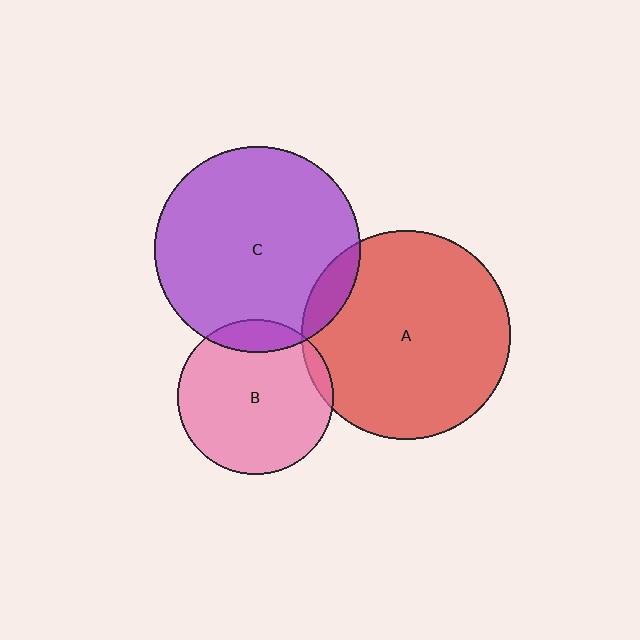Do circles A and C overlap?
Yes.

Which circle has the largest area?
Circle A (red).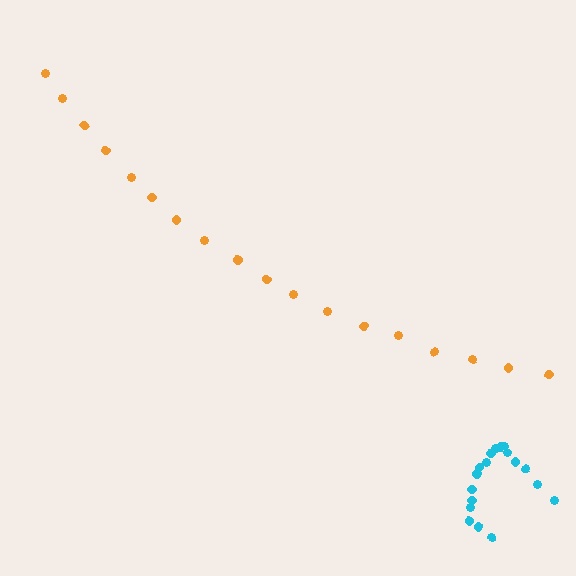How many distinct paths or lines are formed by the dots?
There are 2 distinct paths.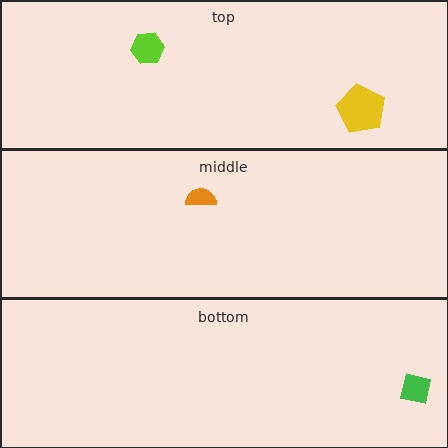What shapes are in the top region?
The yellow pentagon, the lime hexagon.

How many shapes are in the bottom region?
1.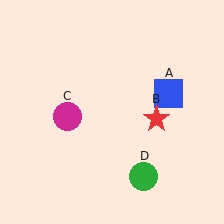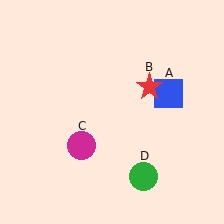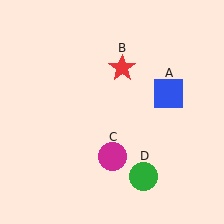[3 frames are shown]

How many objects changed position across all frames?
2 objects changed position: red star (object B), magenta circle (object C).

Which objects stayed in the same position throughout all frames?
Blue square (object A) and green circle (object D) remained stationary.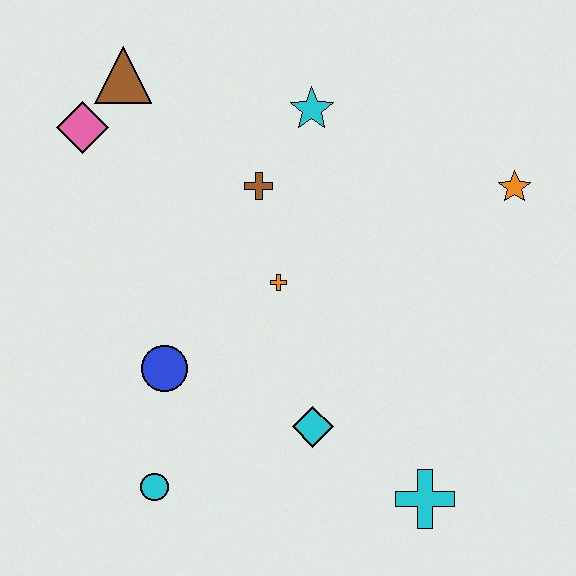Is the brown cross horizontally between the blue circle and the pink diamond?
No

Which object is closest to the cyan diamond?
The cyan cross is closest to the cyan diamond.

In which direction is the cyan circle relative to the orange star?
The cyan circle is to the left of the orange star.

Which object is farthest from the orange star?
The cyan circle is farthest from the orange star.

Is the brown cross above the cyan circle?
Yes